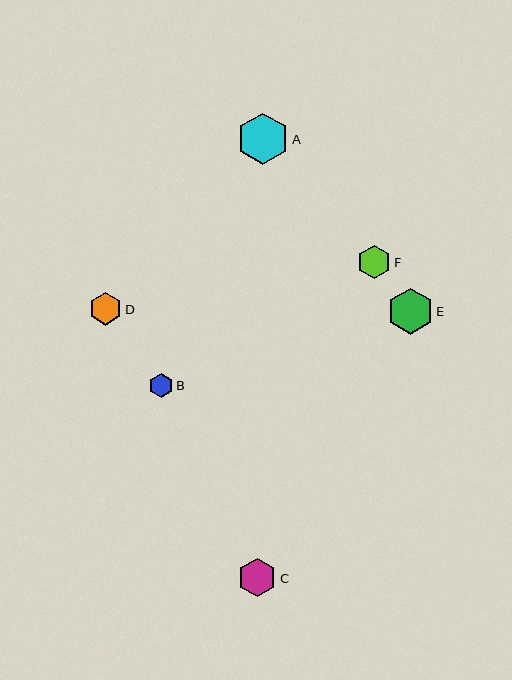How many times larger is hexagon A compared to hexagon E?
Hexagon A is approximately 1.1 times the size of hexagon E.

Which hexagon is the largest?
Hexagon A is the largest with a size of approximately 51 pixels.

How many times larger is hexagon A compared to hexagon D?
Hexagon A is approximately 1.6 times the size of hexagon D.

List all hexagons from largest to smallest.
From largest to smallest: A, E, C, F, D, B.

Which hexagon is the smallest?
Hexagon B is the smallest with a size of approximately 24 pixels.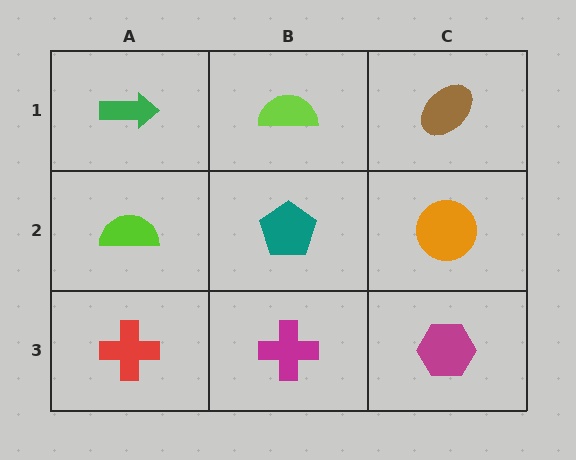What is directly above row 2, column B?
A lime semicircle.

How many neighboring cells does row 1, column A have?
2.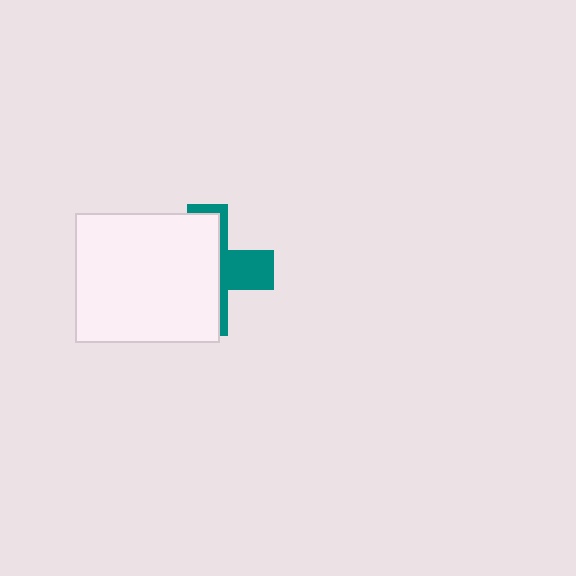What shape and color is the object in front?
The object in front is a white rectangle.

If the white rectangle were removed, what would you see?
You would see the complete teal cross.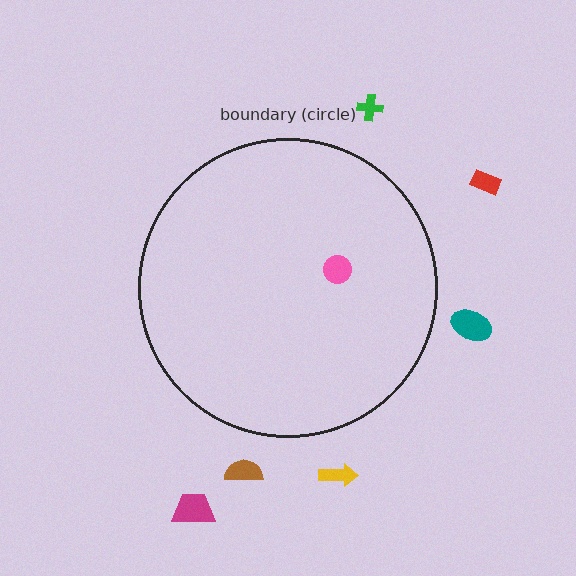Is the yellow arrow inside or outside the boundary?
Outside.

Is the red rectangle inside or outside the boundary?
Outside.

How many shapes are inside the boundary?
1 inside, 6 outside.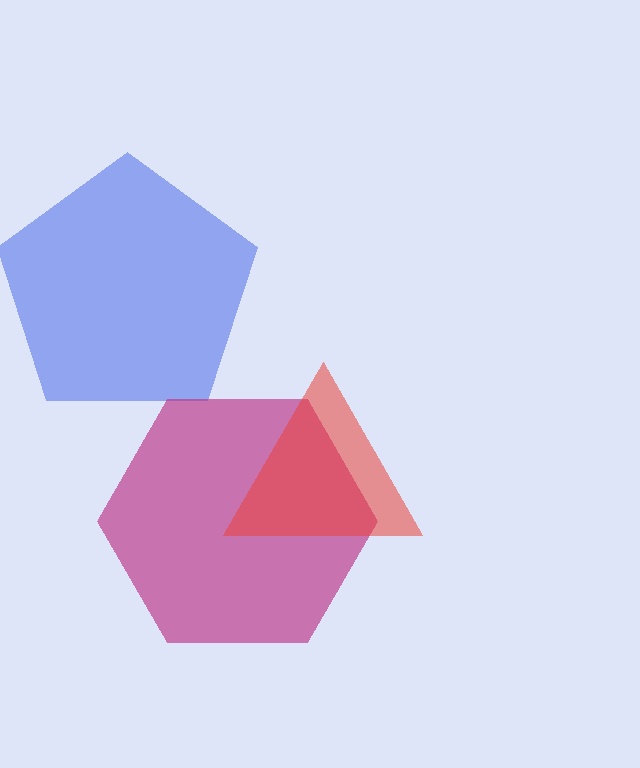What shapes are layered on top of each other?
The layered shapes are: a blue pentagon, a magenta hexagon, a red triangle.